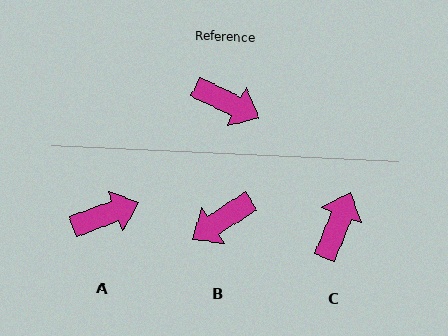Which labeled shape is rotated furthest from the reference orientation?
B, about 121 degrees away.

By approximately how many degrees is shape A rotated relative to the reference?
Approximately 46 degrees counter-clockwise.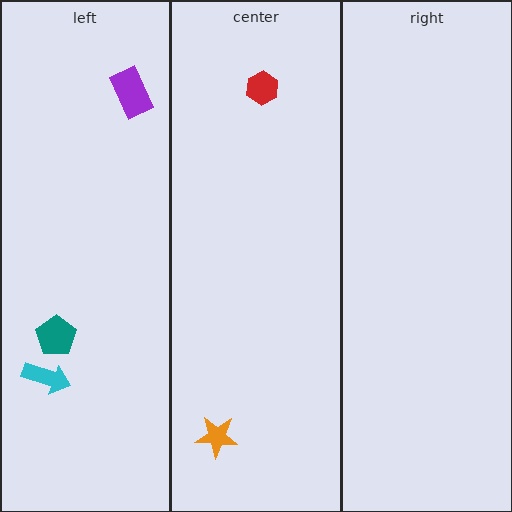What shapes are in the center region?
The red hexagon, the orange star.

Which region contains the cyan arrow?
The left region.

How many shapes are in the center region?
2.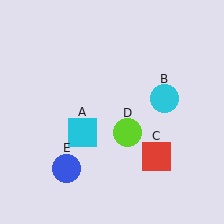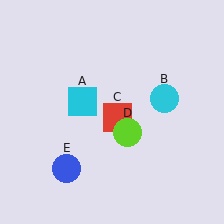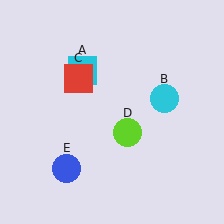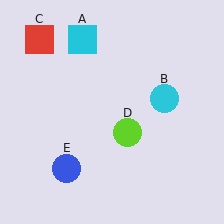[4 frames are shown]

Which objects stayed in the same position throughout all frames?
Cyan circle (object B) and lime circle (object D) and blue circle (object E) remained stationary.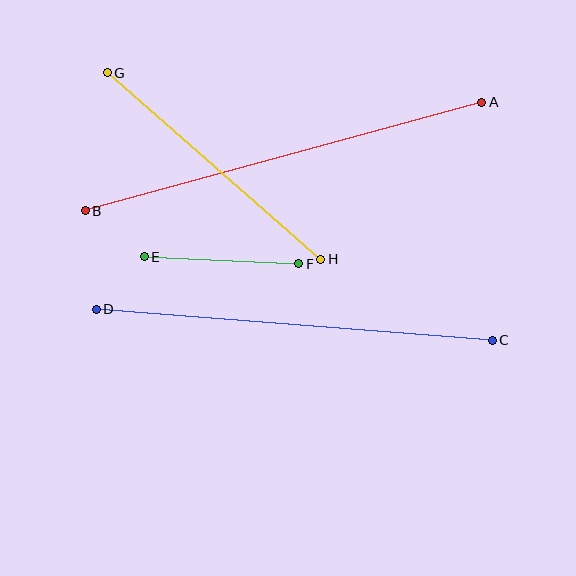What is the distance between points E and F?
The distance is approximately 155 pixels.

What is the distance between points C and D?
The distance is approximately 398 pixels.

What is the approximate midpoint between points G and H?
The midpoint is at approximately (214, 166) pixels.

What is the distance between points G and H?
The distance is approximately 284 pixels.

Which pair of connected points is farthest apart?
Points A and B are farthest apart.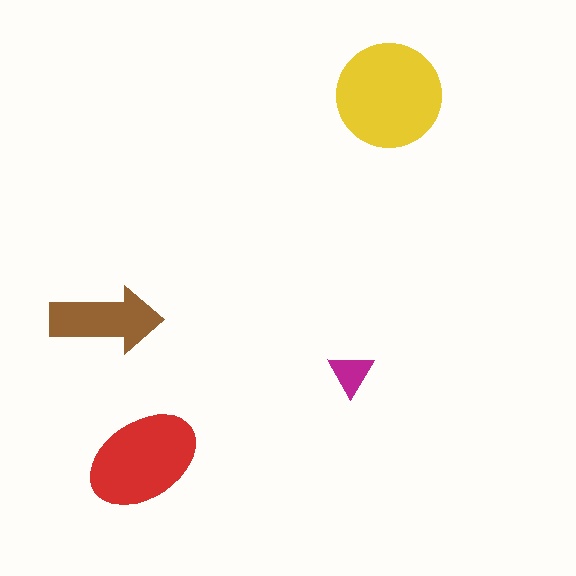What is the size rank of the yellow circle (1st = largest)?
1st.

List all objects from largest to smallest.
The yellow circle, the red ellipse, the brown arrow, the magenta triangle.